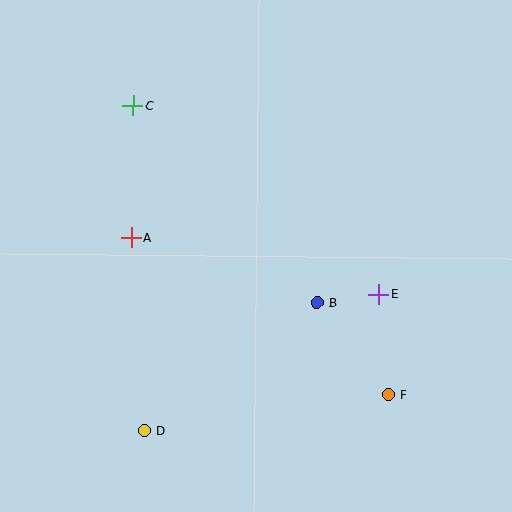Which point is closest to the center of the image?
Point B at (317, 303) is closest to the center.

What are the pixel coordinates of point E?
Point E is at (378, 295).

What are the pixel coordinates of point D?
Point D is at (144, 431).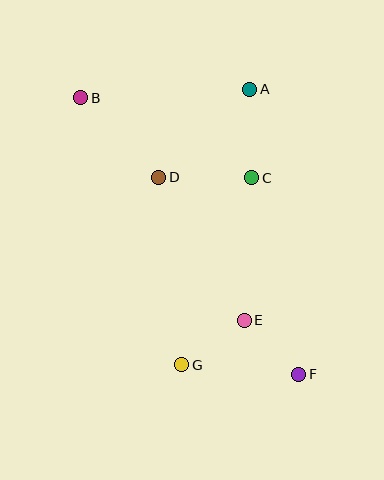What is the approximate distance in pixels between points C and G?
The distance between C and G is approximately 200 pixels.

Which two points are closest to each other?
Points E and G are closest to each other.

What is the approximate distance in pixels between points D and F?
The distance between D and F is approximately 242 pixels.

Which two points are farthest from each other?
Points B and F are farthest from each other.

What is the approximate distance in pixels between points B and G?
The distance between B and G is approximately 285 pixels.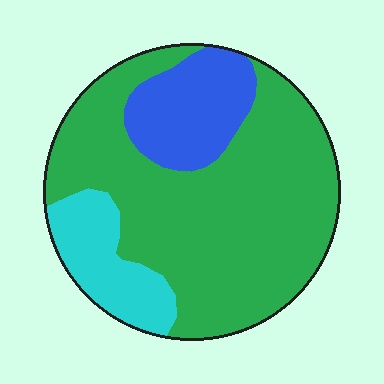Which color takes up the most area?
Green, at roughly 70%.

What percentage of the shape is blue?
Blue takes up between a sixth and a third of the shape.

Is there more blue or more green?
Green.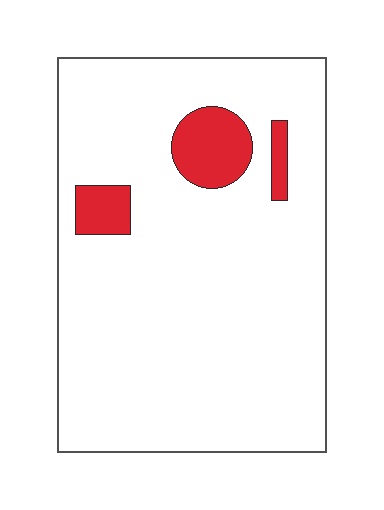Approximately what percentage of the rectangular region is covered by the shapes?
Approximately 10%.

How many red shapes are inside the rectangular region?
3.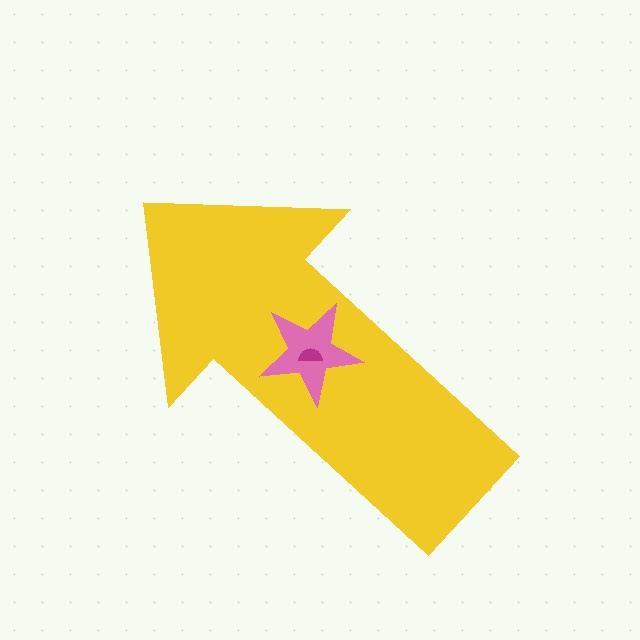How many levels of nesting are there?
3.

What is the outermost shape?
The yellow arrow.